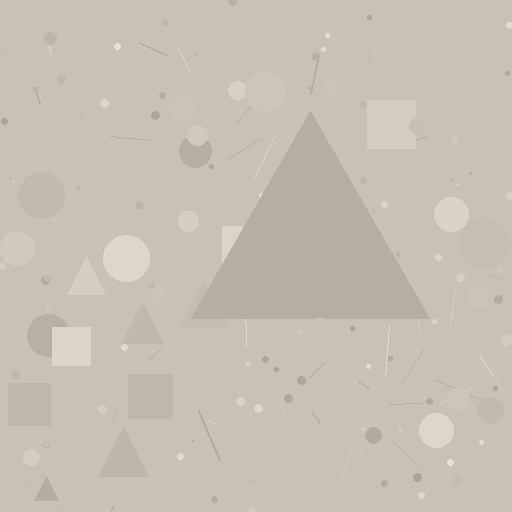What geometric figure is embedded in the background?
A triangle is embedded in the background.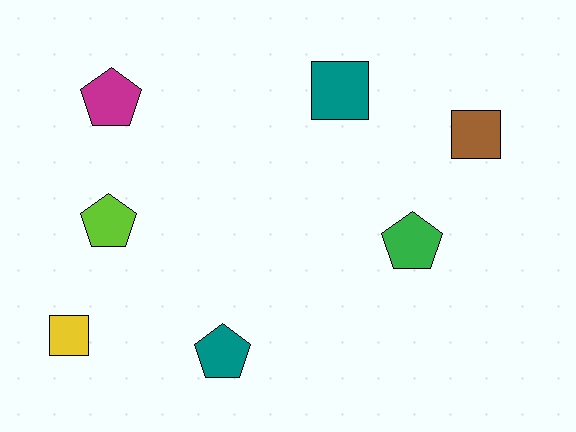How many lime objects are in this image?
There is 1 lime object.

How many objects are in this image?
There are 7 objects.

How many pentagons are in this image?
There are 4 pentagons.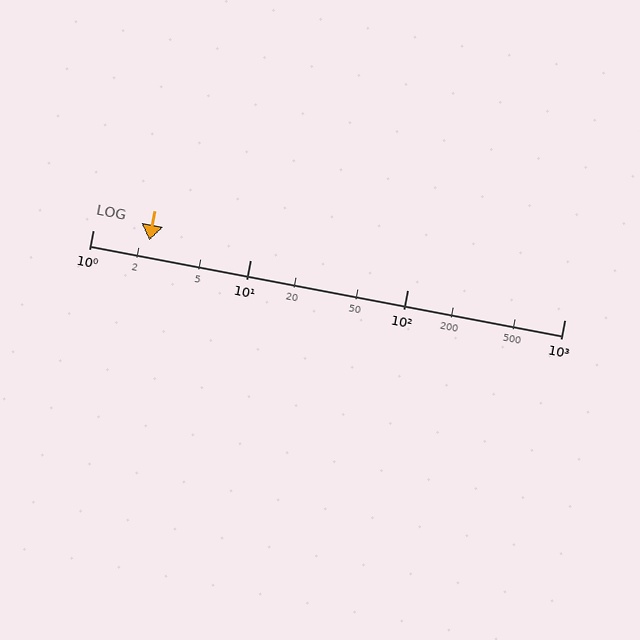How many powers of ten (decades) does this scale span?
The scale spans 3 decades, from 1 to 1000.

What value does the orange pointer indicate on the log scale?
The pointer indicates approximately 2.3.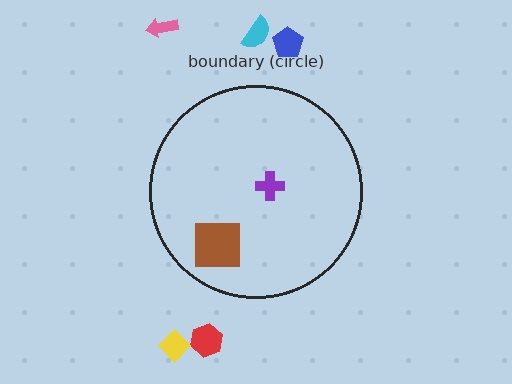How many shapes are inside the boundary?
2 inside, 5 outside.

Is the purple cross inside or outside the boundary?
Inside.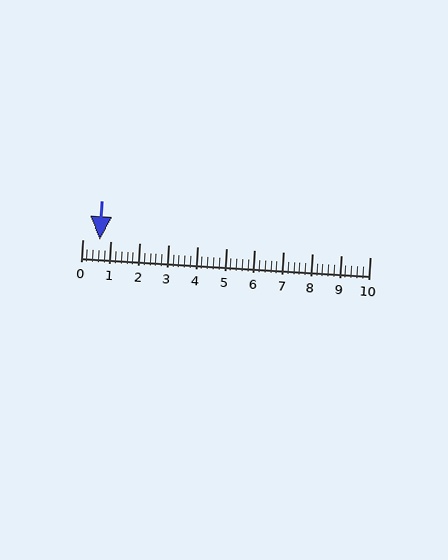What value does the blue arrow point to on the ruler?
The blue arrow points to approximately 0.6.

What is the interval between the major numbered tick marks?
The major tick marks are spaced 1 units apart.